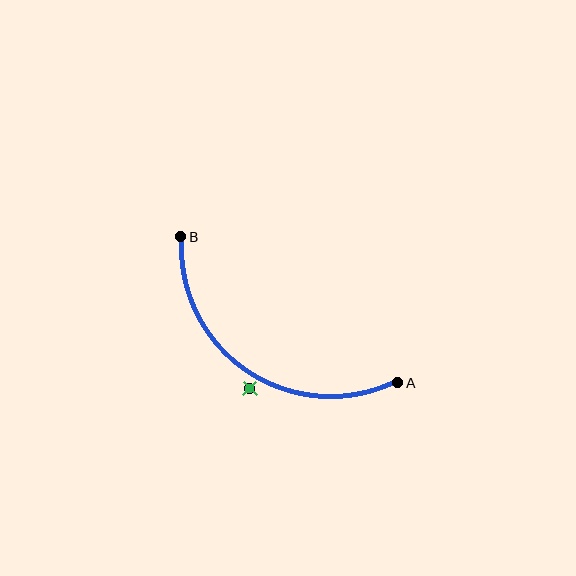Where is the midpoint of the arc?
The arc midpoint is the point on the curve farthest from the straight line joining A and B. It sits below and to the left of that line.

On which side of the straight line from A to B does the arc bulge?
The arc bulges below and to the left of the straight line connecting A and B.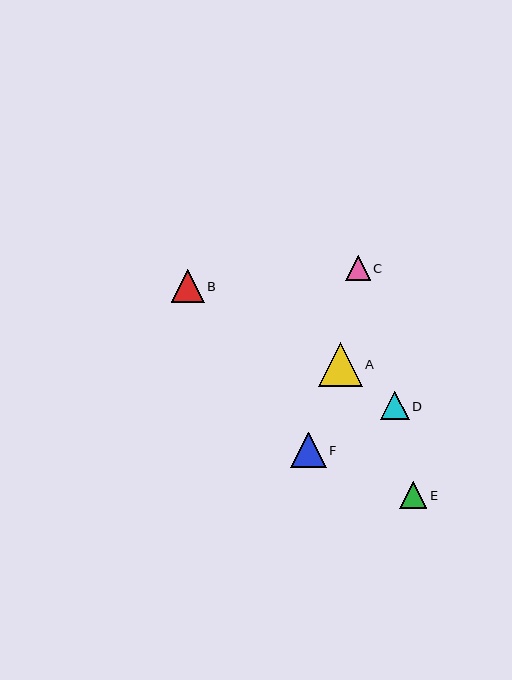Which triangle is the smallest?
Triangle C is the smallest with a size of approximately 24 pixels.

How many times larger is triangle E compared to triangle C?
Triangle E is approximately 1.1 times the size of triangle C.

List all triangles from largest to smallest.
From largest to smallest: A, F, B, D, E, C.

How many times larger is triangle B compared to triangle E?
Triangle B is approximately 1.2 times the size of triangle E.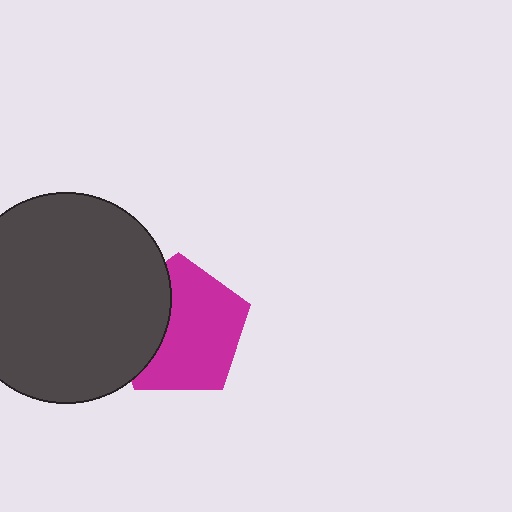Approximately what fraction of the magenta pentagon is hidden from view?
Roughly 33% of the magenta pentagon is hidden behind the dark gray circle.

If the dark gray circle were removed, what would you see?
You would see the complete magenta pentagon.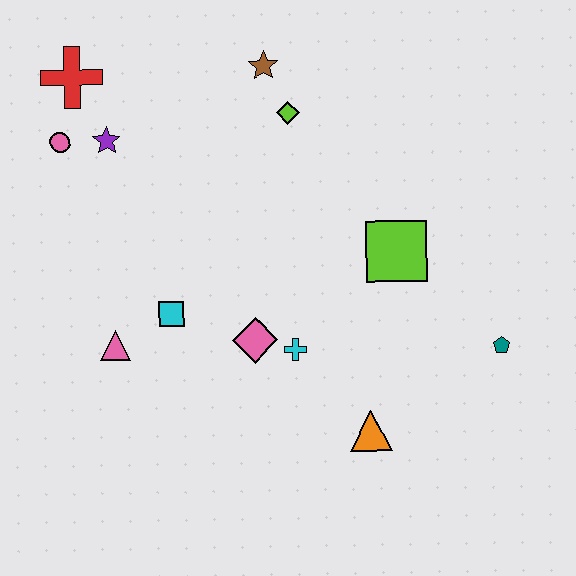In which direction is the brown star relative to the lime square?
The brown star is above the lime square.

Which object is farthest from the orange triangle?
The red cross is farthest from the orange triangle.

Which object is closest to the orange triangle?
The cyan cross is closest to the orange triangle.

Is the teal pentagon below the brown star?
Yes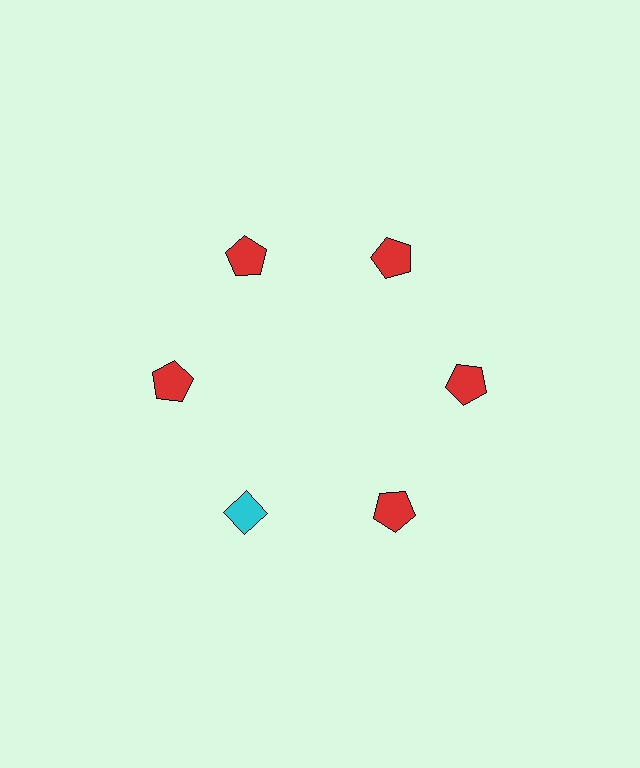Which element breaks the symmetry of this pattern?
The cyan diamond at roughly the 7 o'clock position breaks the symmetry. All other shapes are red pentagons.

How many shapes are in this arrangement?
There are 6 shapes arranged in a ring pattern.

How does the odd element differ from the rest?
It differs in both color (cyan instead of red) and shape (diamond instead of pentagon).